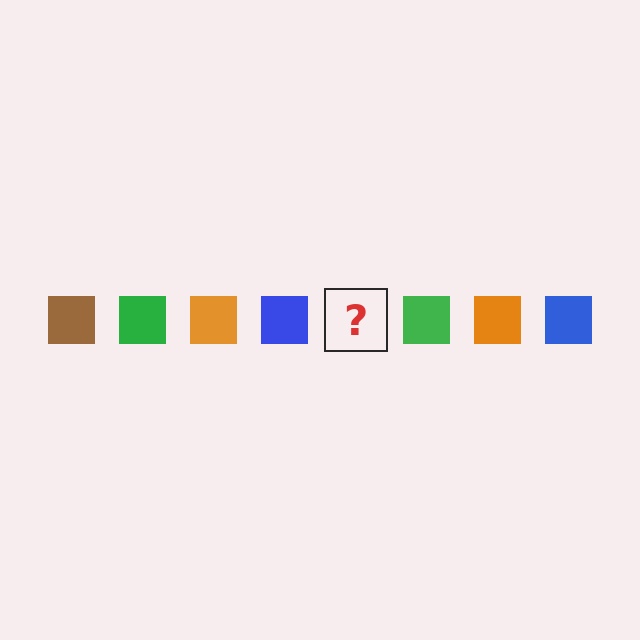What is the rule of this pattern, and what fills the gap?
The rule is that the pattern cycles through brown, green, orange, blue squares. The gap should be filled with a brown square.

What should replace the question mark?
The question mark should be replaced with a brown square.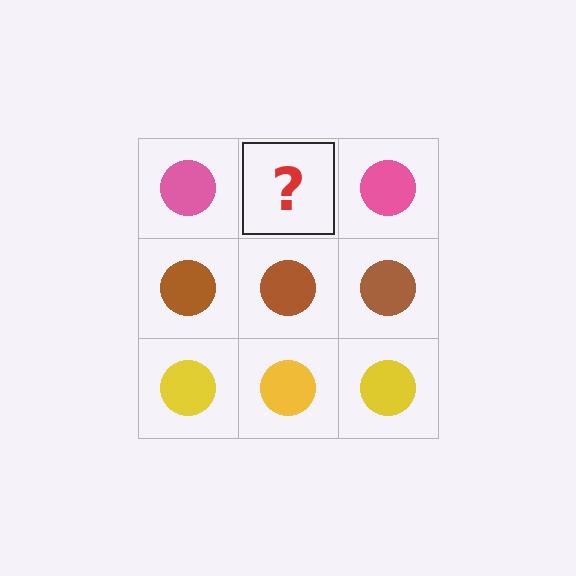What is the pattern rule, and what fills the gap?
The rule is that each row has a consistent color. The gap should be filled with a pink circle.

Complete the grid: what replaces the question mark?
The question mark should be replaced with a pink circle.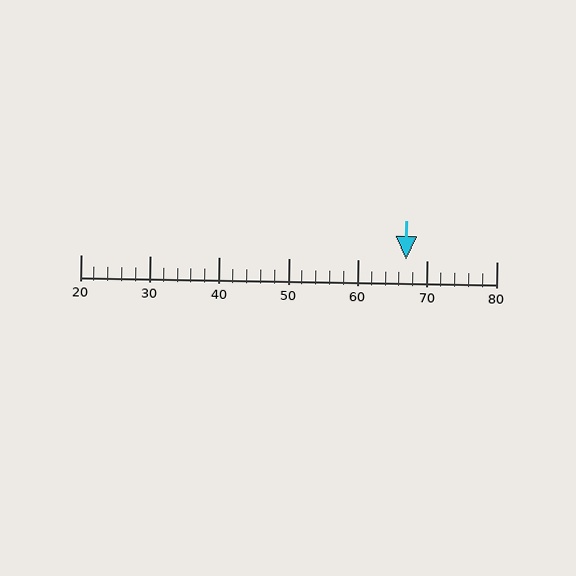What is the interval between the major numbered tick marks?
The major tick marks are spaced 10 units apart.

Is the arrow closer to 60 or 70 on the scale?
The arrow is closer to 70.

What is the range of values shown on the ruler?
The ruler shows values from 20 to 80.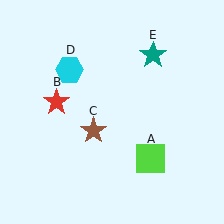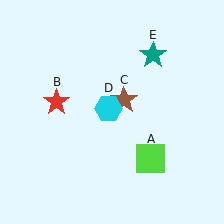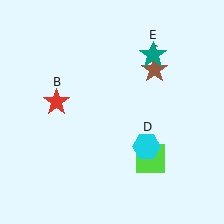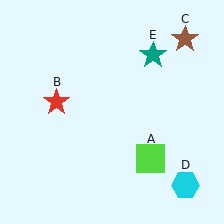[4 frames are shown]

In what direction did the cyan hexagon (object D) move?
The cyan hexagon (object D) moved down and to the right.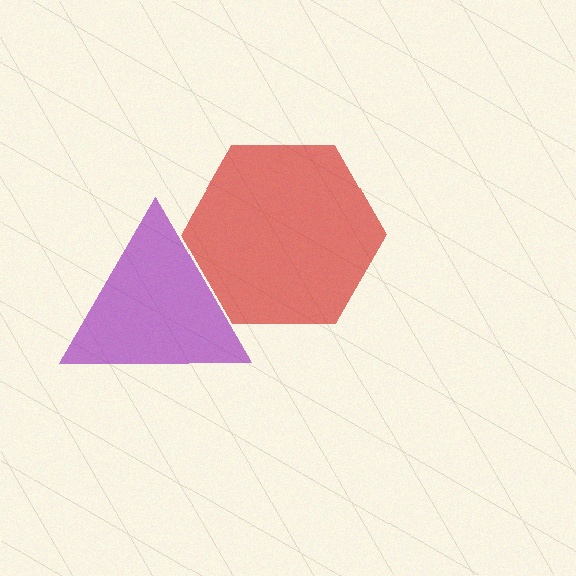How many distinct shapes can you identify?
There are 2 distinct shapes: a purple triangle, a red hexagon.